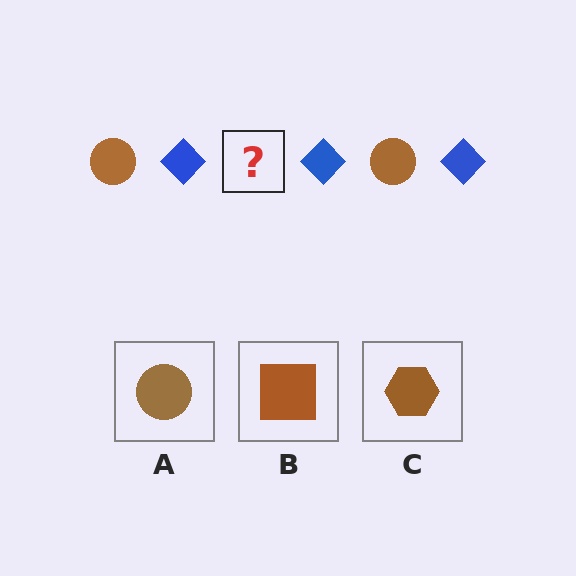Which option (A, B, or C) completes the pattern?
A.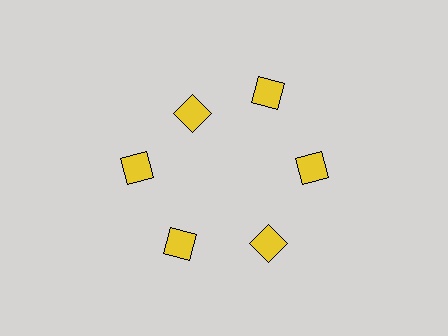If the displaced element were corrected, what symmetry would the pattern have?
It would have 6-fold rotational symmetry — the pattern would map onto itself every 60 degrees.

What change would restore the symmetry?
The symmetry would be restored by moving it outward, back onto the ring so that all 6 squares sit at equal angles and equal distance from the center.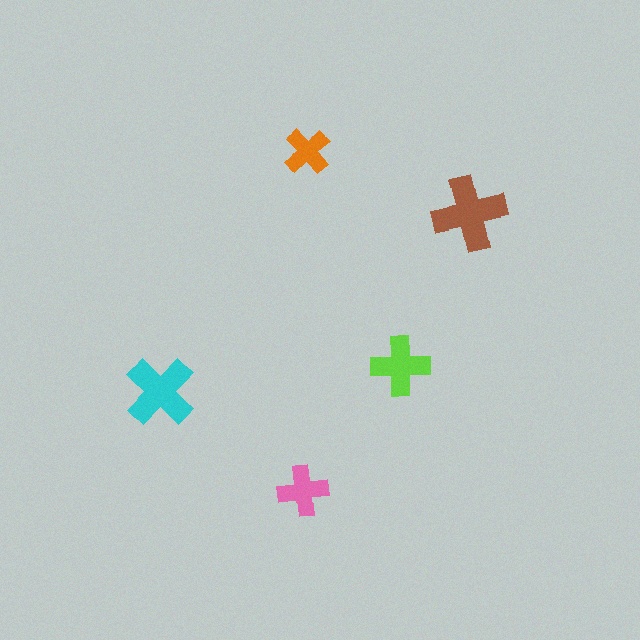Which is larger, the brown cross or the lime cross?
The brown one.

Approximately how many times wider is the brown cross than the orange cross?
About 1.5 times wider.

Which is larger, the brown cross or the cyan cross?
The brown one.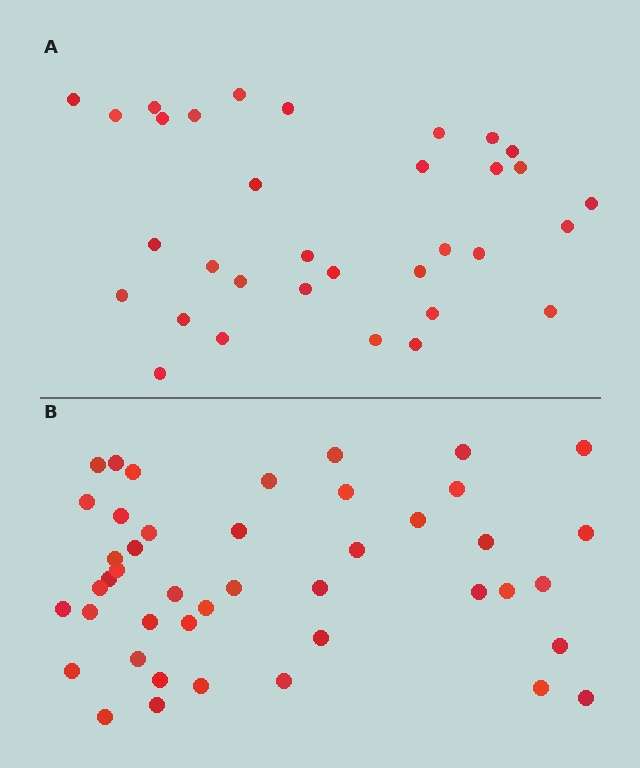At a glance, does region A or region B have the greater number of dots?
Region B (the bottom region) has more dots.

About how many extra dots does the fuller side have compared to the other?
Region B has roughly 12 or so more dots than region A.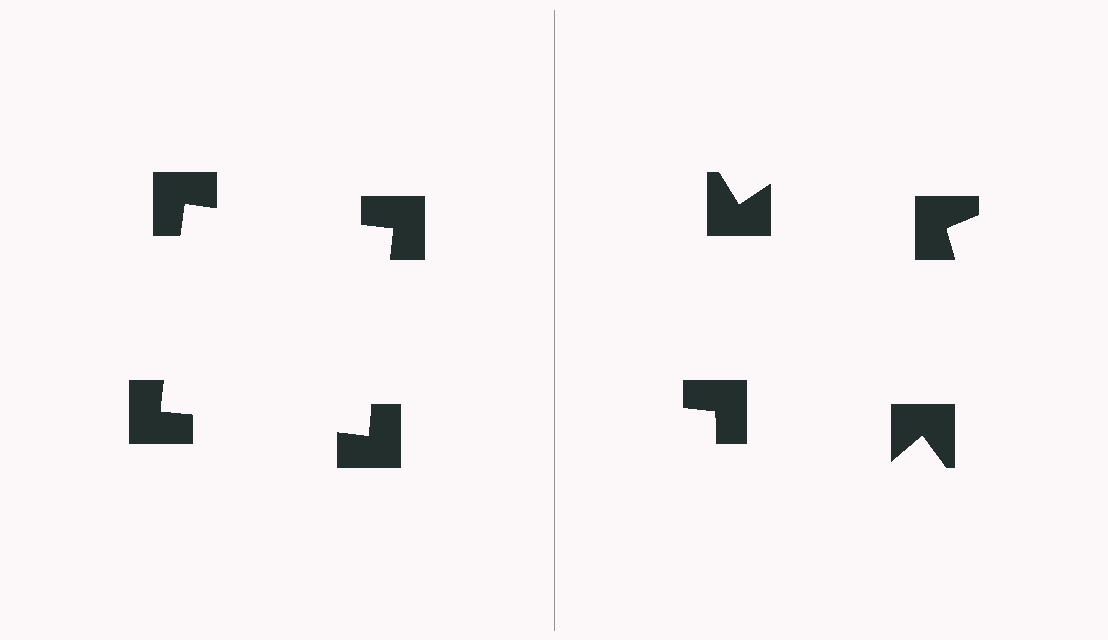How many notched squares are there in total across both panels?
8 — 4 on each side.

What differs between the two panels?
The notched squares are positioned identically on both sides; only the wedge orientations differ. On the left they align to a square; on the right they are misaligned.